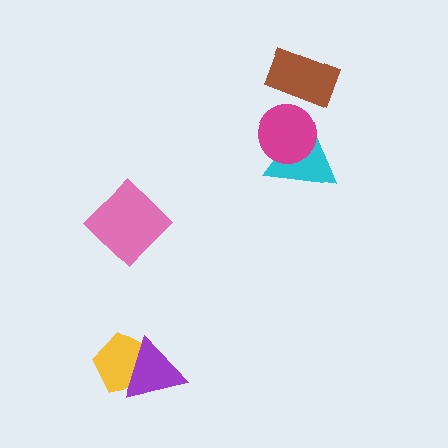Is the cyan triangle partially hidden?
Yes, it is partially covered by another shape.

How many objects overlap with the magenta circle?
1 object overlaps with the magenta circle.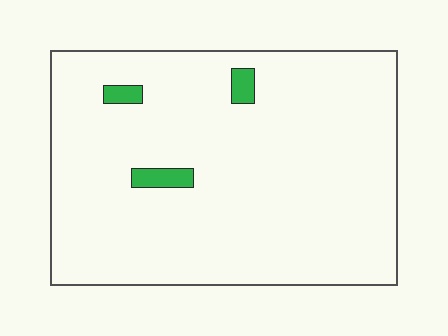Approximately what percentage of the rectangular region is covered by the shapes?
Approximately 5%.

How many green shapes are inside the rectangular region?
3.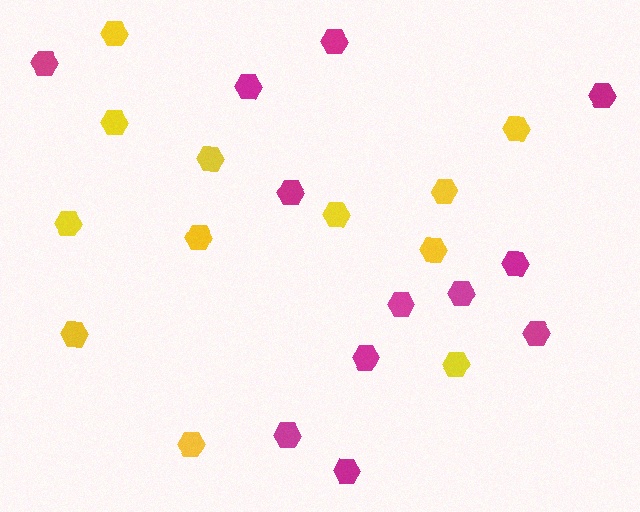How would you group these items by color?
There are 2 groups: one group of magenta hexagons (12) and one group of yellow hexagons (12).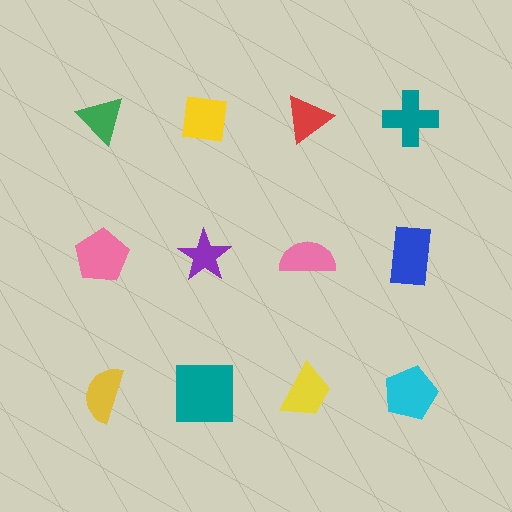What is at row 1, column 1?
A green triangle.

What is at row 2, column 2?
A purple star.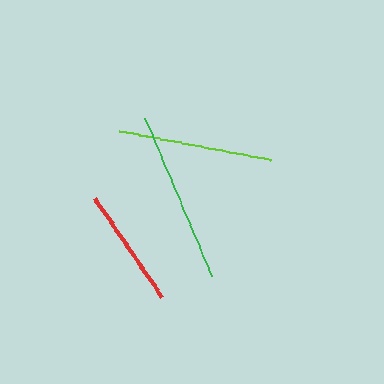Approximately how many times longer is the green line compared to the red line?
The green line is approximately 1.4 times the length of the red line.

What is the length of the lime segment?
The lime segment is approximately 154 pixels long.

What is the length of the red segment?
The red segment is approximately 120 pixels long.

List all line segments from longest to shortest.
From longest to shortest: green, lime, red.